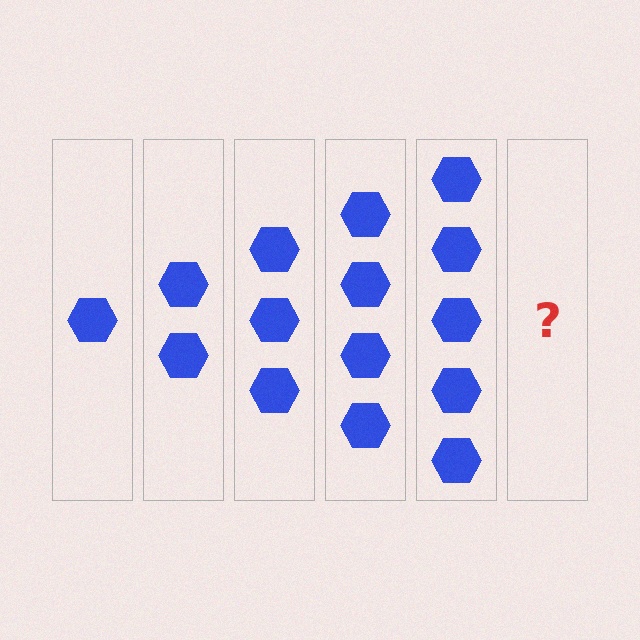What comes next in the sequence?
The next element should be 6 hexagons.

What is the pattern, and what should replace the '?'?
The pattern is that each step adds one more hexagon. The '?' should be 6 hexagons.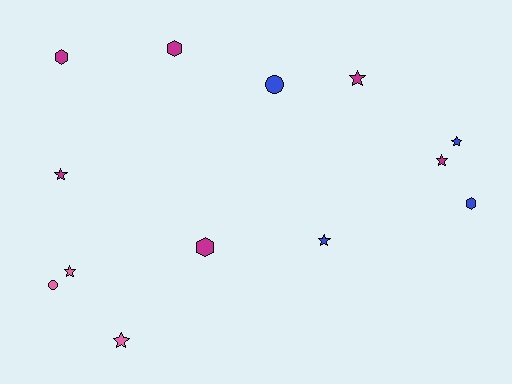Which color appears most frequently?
Magenta, with 6 objects.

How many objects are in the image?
There are 13 objects.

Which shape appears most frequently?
Star, with 7 objects.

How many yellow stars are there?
There are no yellow stars.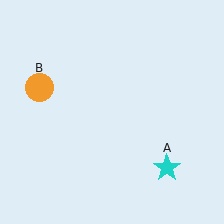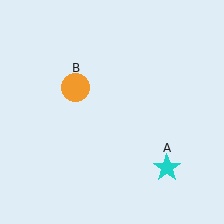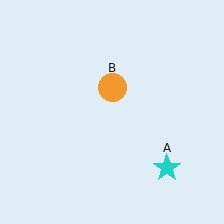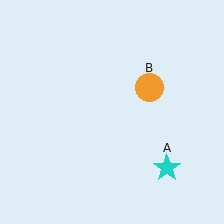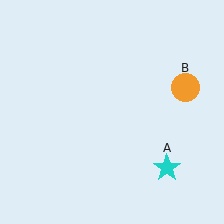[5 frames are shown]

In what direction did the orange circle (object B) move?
The orange circle (object B) moved right.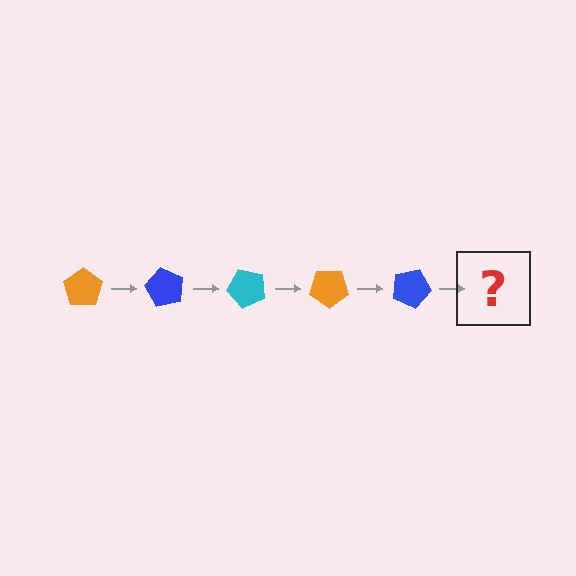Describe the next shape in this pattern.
It should be a cyan pentagon, rotated 300 degrees from the start.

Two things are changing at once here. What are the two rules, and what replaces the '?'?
The two rules are that it rotates 60 degrees each step and the color cycles through orange, blue, and cyan. The '?' should be a cyan pentagon, rotated 300 degrees from the start.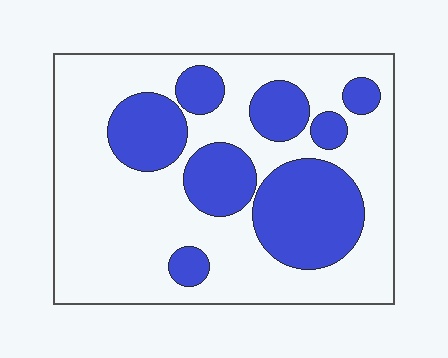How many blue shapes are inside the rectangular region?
8.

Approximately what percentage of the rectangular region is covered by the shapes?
Approximately 30%.